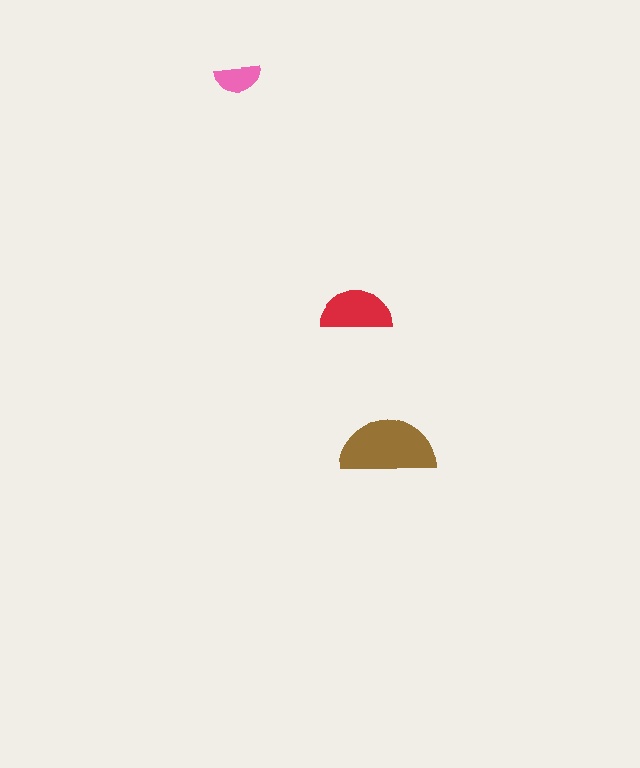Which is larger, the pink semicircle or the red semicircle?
The red one.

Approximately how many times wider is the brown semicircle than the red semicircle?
About 1.5 times wider.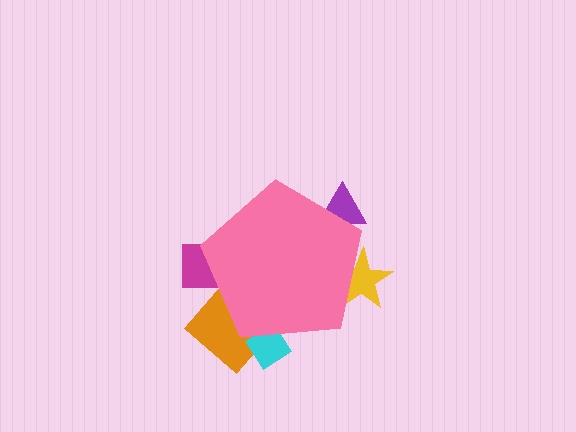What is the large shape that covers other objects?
A pink pentagon.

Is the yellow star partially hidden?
Yes, the yellow star is partially hidden behind the pink pentagon.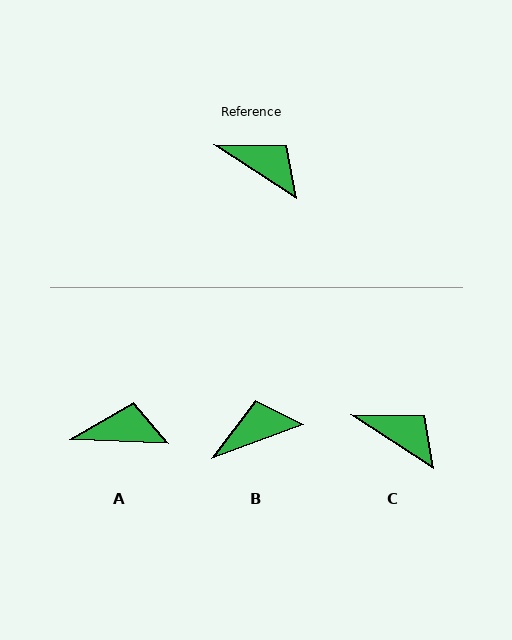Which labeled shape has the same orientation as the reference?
C.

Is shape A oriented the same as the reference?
No, it is off by about 30 degrees.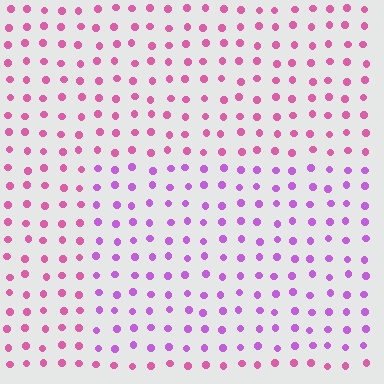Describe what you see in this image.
The image is filled with small pink elements in a uniform arrangement. A rectangle-shaped region is visible where the elements are tinted to a slightly different hue, forming a subtle color boundary.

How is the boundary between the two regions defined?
The boundary is defined purely by a slight shift in hue (about 37 degrees). Spacing, size, and orientation are identical on both sides.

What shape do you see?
I see a rectangle.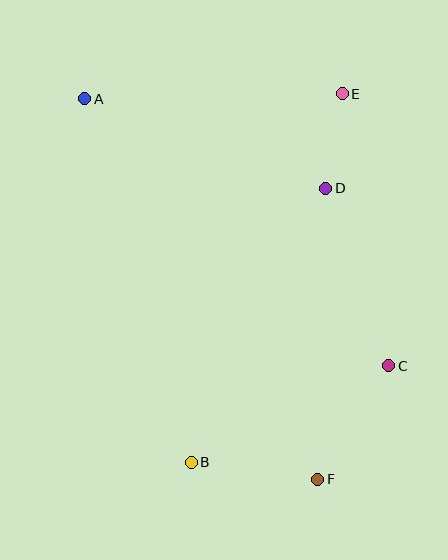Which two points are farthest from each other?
Points A and F are farthest from each other.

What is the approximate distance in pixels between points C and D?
The distance between C and D is approximately 189 pixels.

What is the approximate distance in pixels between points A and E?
The distance between A and E is approximately 258 pixels.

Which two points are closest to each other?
Points D and E are closest to each other.